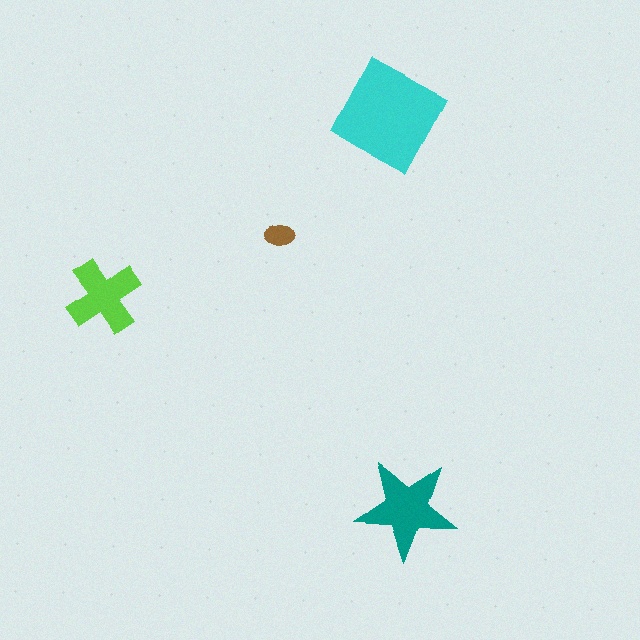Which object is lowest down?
The teal star is bottommost.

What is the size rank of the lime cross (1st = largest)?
3rd.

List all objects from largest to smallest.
The cyan diamond, the teal star, the lime cross, the brown ellipse.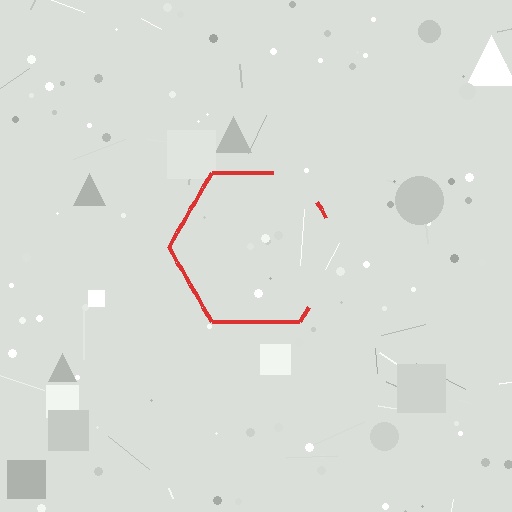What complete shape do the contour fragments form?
The contour fragments form a hexagon.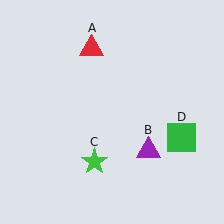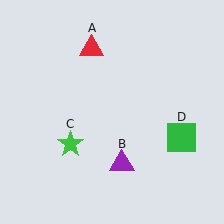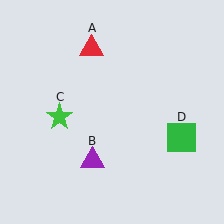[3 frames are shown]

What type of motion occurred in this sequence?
The purple triangle (object B), green star (object C) rotated clockwise around the center of the scene.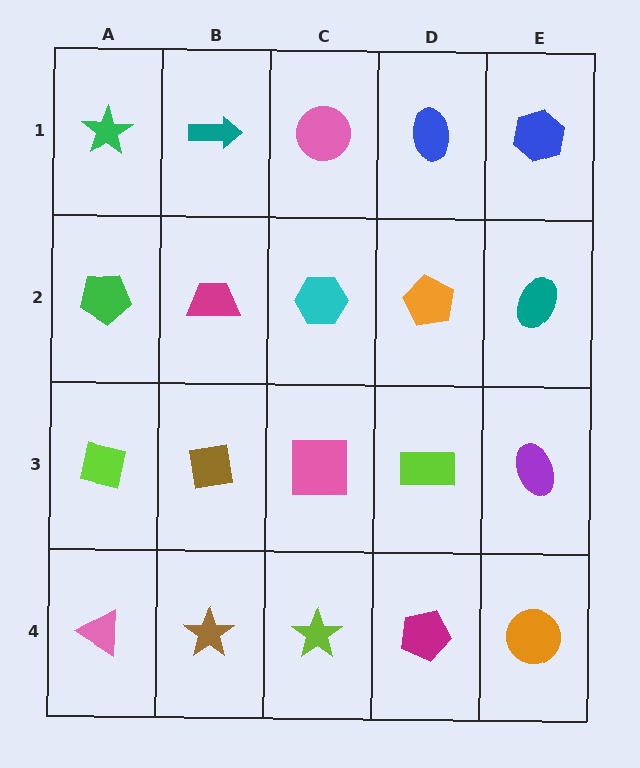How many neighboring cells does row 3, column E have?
3.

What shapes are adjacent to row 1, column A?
A green pentagon (row 2, column A), a teal arrow (row 1, column B).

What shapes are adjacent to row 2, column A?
A green star (row 1, column A), a lime square (row 3, column A), a magenta trapezoid (row 2, column B).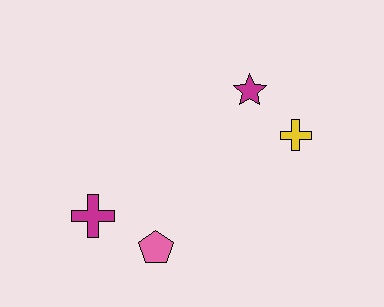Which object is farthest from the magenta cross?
The yellow cross is farthest from the magenta cross.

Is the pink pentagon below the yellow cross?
Yes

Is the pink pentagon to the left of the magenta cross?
No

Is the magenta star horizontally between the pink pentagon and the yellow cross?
Yes